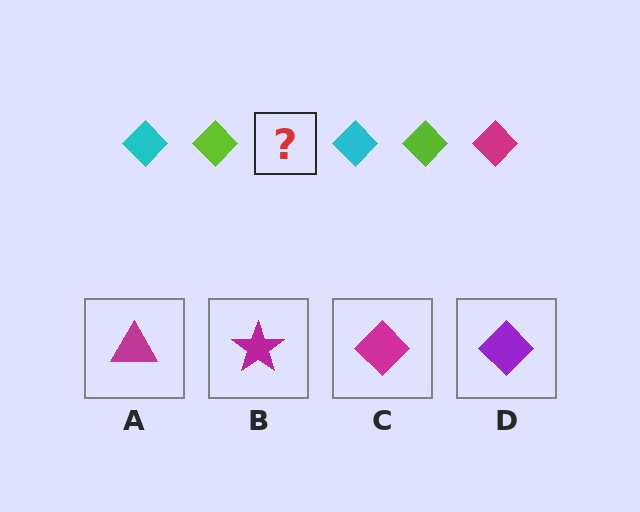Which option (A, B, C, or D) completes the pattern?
C.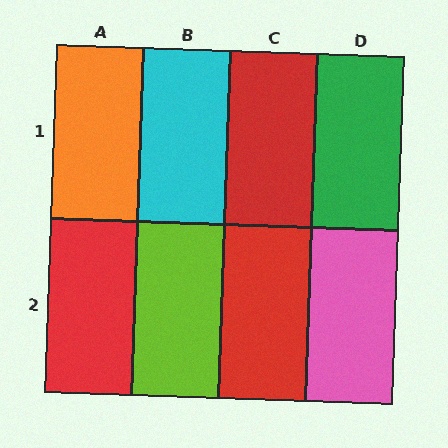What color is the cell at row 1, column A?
Orange.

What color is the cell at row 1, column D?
Green.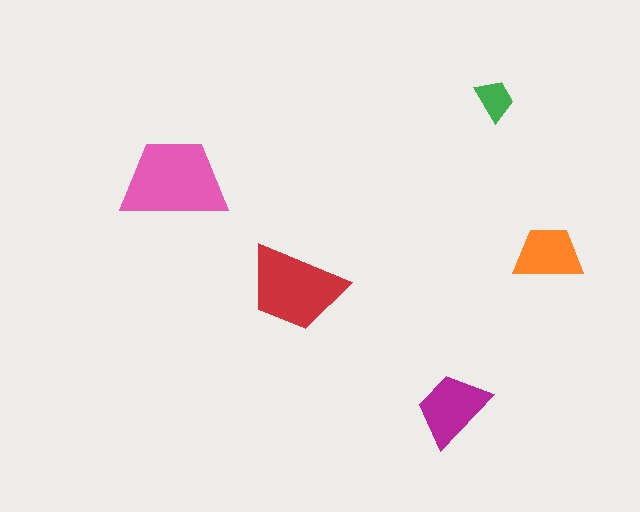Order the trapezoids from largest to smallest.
the pink one, the red one, the magenta one, the orange one, the green one.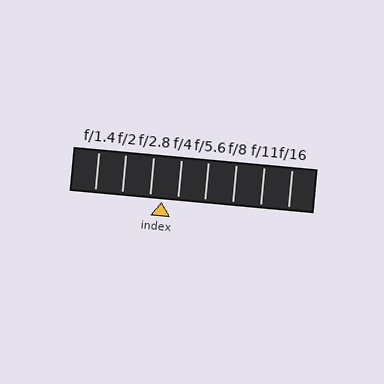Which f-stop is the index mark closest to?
The index mark is closest to f/2.8.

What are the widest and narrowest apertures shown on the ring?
The widest aperture shown is f/1.4 and the narrowest is f/16.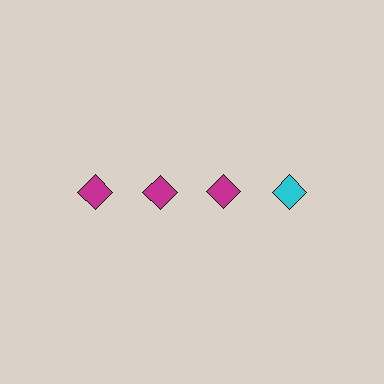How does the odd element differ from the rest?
It has a different color: cyan instead of magenta.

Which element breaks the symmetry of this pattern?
The cyan diamond in the top row, second from right column breaks the symmetry. All other shapes are magenta diamonds.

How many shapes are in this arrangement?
There are 4 shapes arranged in a grid pattern.